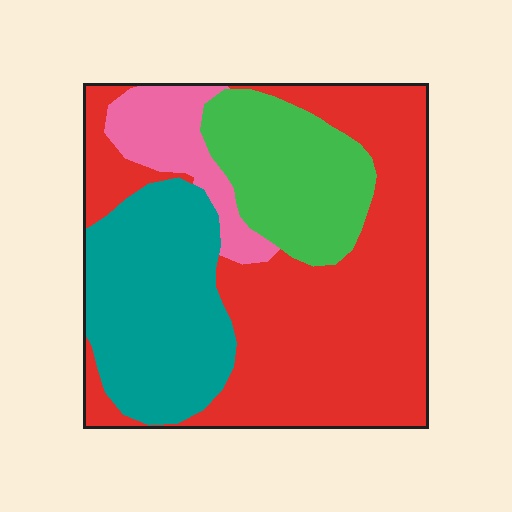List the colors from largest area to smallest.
From largest to smallest: red, teal, green, pink.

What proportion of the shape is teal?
Teal takes up about one quarter (1/4) of the shape.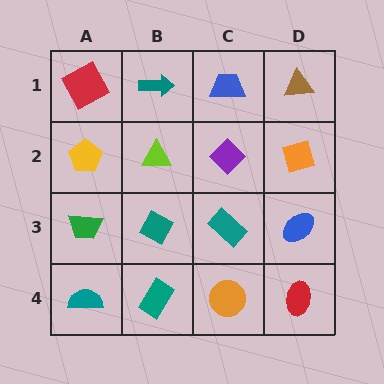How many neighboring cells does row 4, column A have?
2.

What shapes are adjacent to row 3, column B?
A lime triangle (row 2, column B), a teal rectangle (row 4, column B), a green trapezoid (row 3, column A), a teal rectangle (row 3, column C).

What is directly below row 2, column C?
A teal rectangle.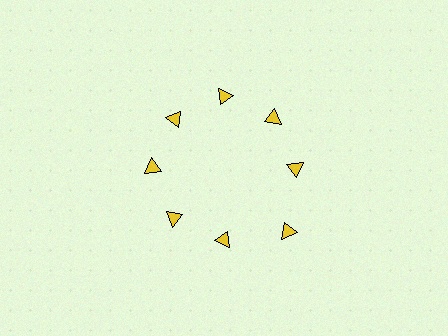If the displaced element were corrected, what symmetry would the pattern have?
It would have 8-fold rotational symmetry — the pattern would map onto itself every 45 degrees.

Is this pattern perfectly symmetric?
No. The 8 yellow triangles are arranged in a ring, but one element near the 4 o'clock position is pushed outward from the center, breaking the 8-fold rotational symmetry.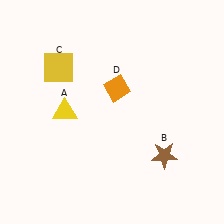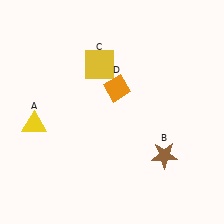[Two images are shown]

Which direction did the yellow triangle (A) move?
The yellow triangle (A) moved left.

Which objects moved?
The objects that moved are: the yellow triangle (A), the yellow square (C).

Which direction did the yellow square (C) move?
The yellow square (C) moved right.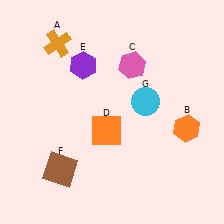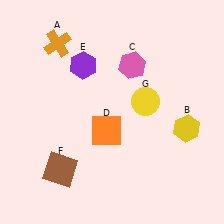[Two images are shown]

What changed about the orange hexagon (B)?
In Image 1, B is orange. In Image 2, it changed to yellow.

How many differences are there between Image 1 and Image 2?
There are 2 differences between the two images.